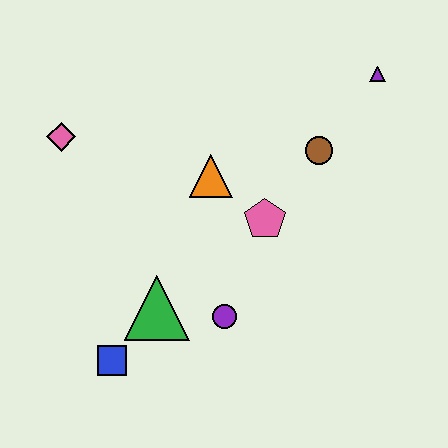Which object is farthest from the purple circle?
The purple triangle is farthest from the purple circle.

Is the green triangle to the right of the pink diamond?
Yes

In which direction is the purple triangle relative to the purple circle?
The purple triangle is above the purple circle.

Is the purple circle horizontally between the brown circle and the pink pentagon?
No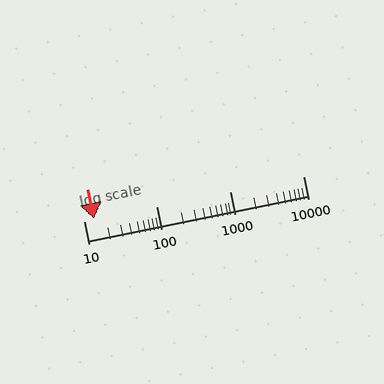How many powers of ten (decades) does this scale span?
The scale spans 3 decades, from 10 to 10000.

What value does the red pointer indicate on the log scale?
The pointer indicates approximately 14.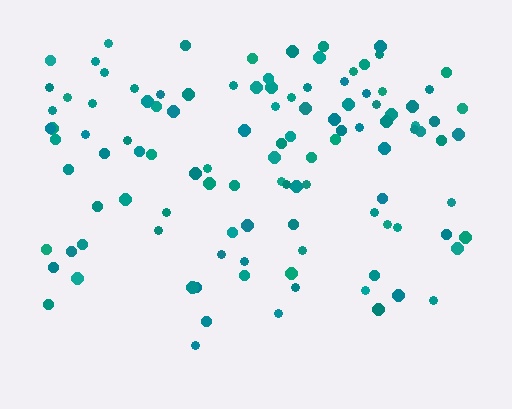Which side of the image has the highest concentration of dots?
The top.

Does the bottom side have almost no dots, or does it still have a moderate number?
Still a moderate number, just noticeably fewer than the top.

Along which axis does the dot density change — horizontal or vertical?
Vertical.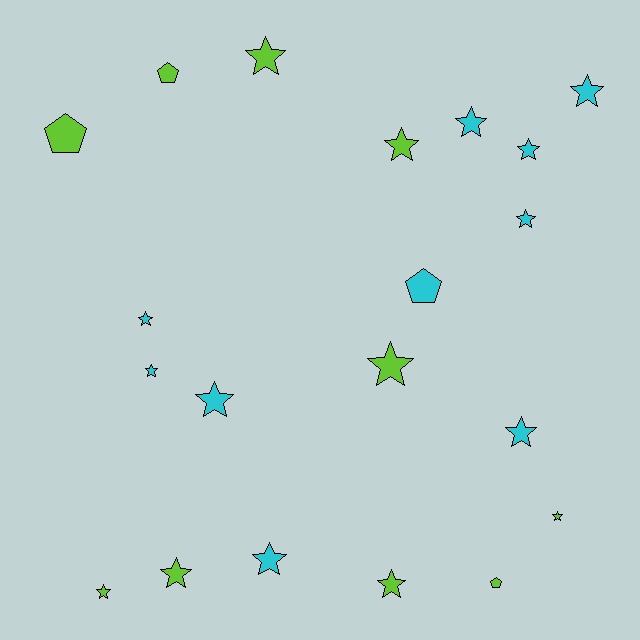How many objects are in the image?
There are 20 objects.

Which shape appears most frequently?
Star, with 16 objects.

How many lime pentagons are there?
There are 3 lime pentagons.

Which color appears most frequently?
Lime, with 10 objects.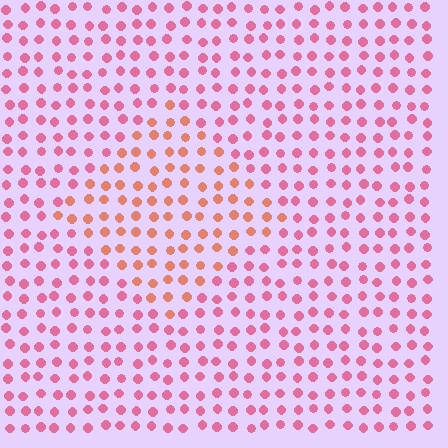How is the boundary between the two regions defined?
The boundary is defined purely by a slight shift in hue (about 36 degrees). Spacing, size, and orientation are identical on both sides.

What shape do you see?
I see a diamond.